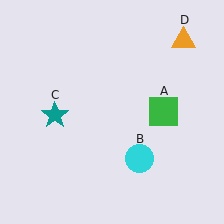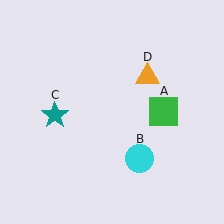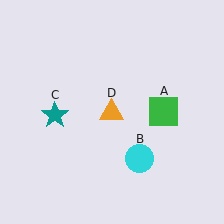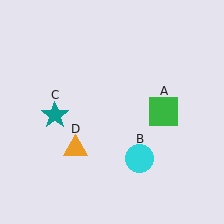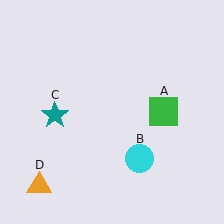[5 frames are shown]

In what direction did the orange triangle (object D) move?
The orange triangle (object D) moved down and to the left.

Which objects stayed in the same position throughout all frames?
Green square (object A) and cyan circle (object B) and teal star (object C) remained stationary.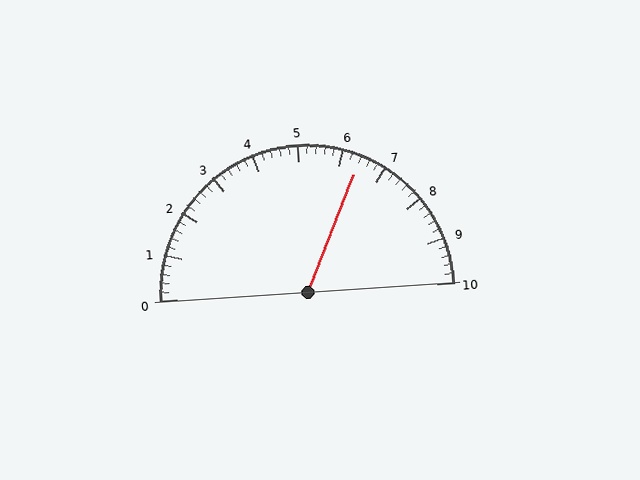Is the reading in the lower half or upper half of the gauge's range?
The reading is in the upper half of the range (0 to 10).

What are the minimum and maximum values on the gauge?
The gauge ranges from 0 to 10.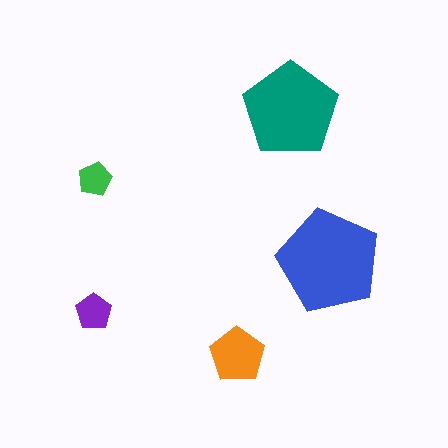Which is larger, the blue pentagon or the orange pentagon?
The blue one.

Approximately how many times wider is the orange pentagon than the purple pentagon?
About 1.5 times wider.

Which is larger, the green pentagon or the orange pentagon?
The orange one.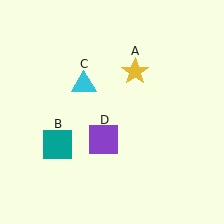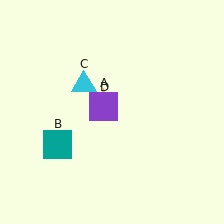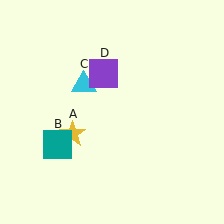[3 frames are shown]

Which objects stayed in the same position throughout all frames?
Teal square (object B) and cyan triangle (object C) remained stationary.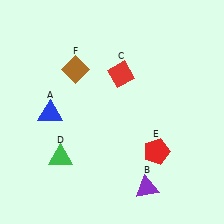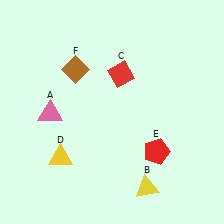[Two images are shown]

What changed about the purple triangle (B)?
In Image 1, B is purple. In Image 2, it changed to yellow.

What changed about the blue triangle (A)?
In Image 1, A is blue. In Image 2, it changed to pink.